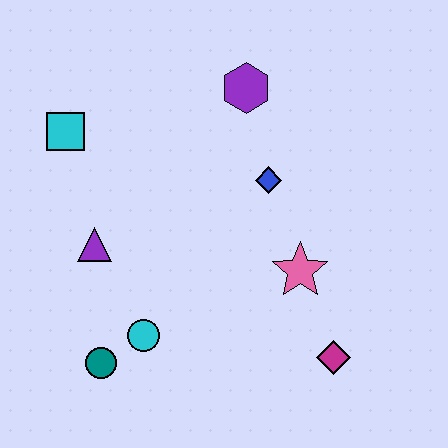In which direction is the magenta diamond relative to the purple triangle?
The magenta diamond is to the right of the purple triangle.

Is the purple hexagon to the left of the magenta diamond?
Yes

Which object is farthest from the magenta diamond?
The cyan square is farthest from the magenta diamond.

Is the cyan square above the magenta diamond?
Yes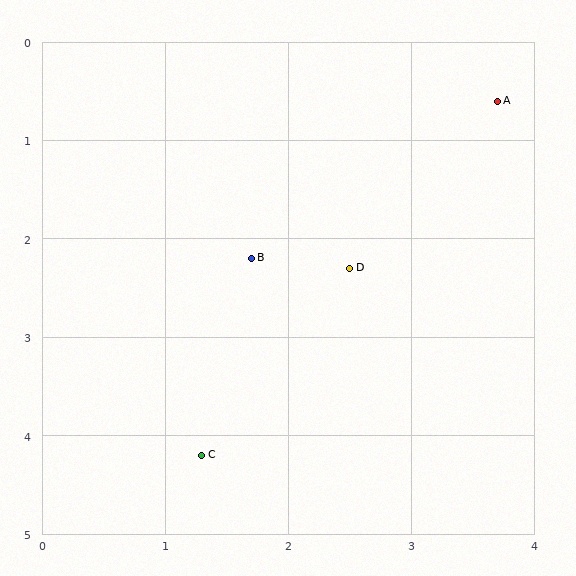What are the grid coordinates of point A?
Point A is at approximately (3.7, 0.6).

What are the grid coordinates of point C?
Point C is at approximately (1.3, 4.2).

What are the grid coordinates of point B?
Point B is at approximately (1.7, 2.2).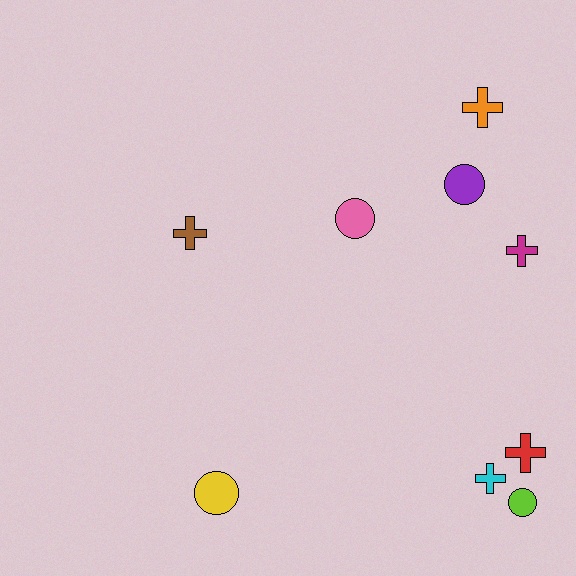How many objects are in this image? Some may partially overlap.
There are 9 objects.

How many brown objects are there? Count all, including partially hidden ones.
There is 1 brown object.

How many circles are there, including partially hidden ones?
There are 4 circles.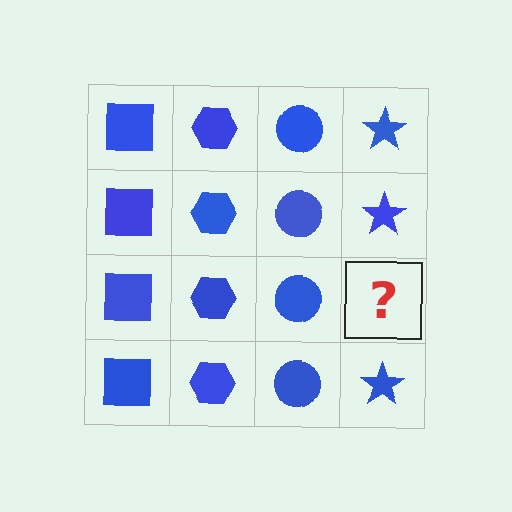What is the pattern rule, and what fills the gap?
The rule is that each column has a consistent shape. The gap should be filled with a blue star.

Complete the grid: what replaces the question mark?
The question mark should be replaced with a blue star.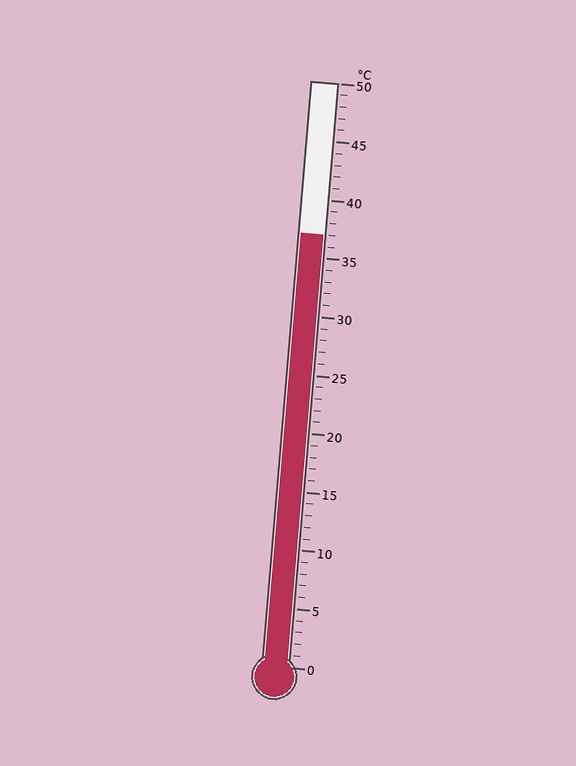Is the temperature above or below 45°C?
The temperature is below 45°C.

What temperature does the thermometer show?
The thermometer shows approximately 37°C.